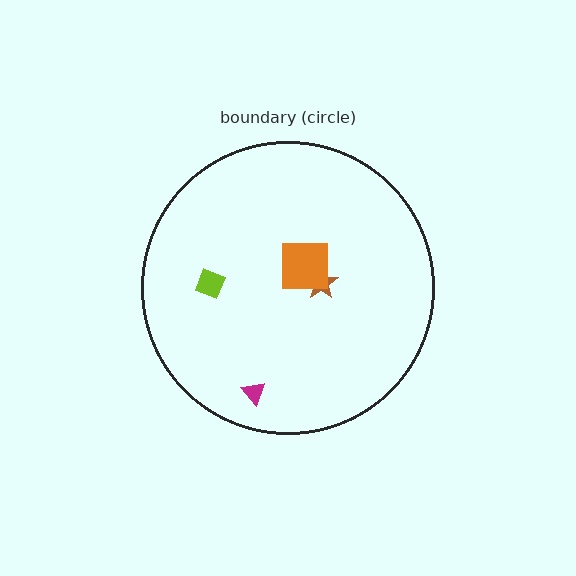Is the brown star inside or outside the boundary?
Inside.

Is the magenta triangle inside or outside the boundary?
Inside.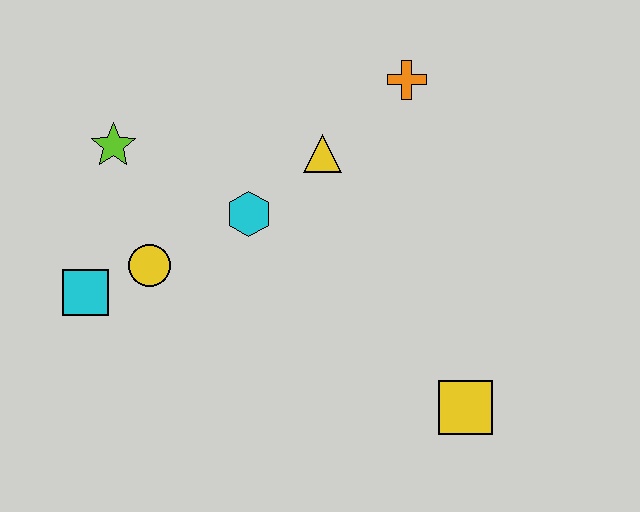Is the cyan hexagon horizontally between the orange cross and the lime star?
Yes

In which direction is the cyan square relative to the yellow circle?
The cyan square is to the left of the yellow circle.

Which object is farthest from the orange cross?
The cyan square is farthest from the orange cross.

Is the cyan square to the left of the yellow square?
Yes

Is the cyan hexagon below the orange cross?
Yes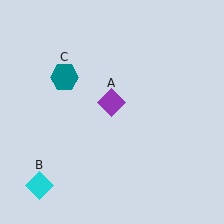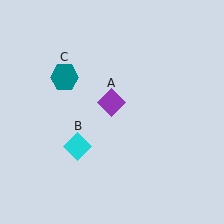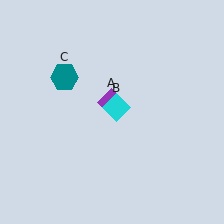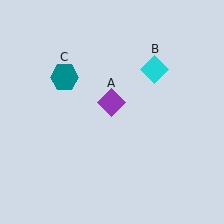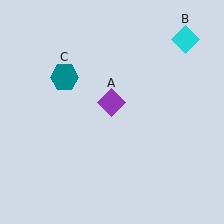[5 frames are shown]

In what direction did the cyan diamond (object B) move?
The cyan diamond (object B) moved up and to the right.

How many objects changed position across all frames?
1 object changed position: cyan diamond (object B).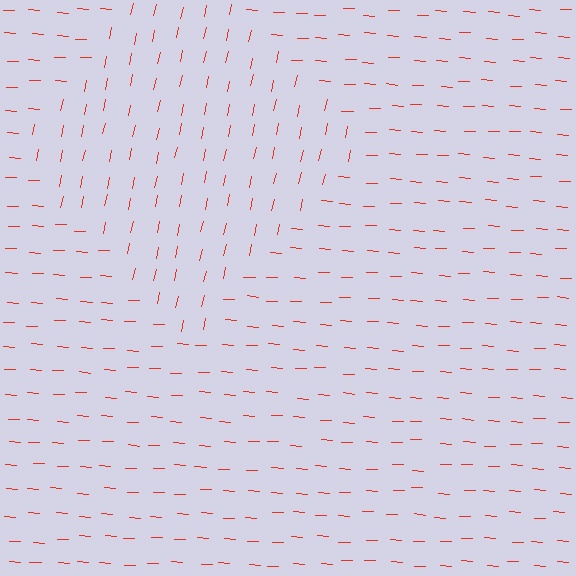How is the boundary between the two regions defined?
The boundary is defined purely by a change in line orientation (approximately 81 degrees difference). All lines are the same color and thickness.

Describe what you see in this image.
The image is filled with small red line segments. A diamond region in the image has lines oriented differently from the surrounding lines, creating a visible texture boundary.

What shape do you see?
I see a diamond.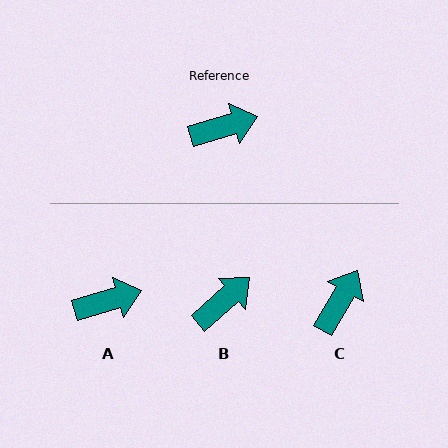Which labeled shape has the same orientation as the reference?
A.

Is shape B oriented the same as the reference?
No, it is off by about 25 degrees.